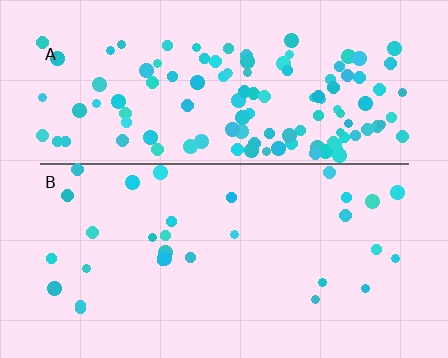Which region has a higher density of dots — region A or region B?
A (the top).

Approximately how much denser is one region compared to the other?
Approximately 4.0× — region A over region B.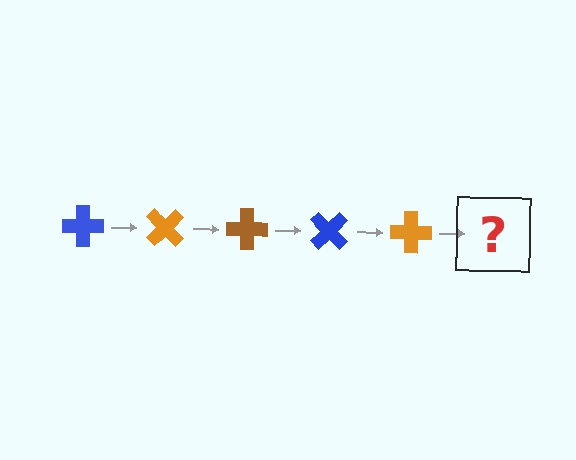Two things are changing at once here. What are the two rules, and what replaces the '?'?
The two rules are that it rotates 45 degrees each step and the color cycles through blue, orange, and brown. The '?' should be a brown cross, rotated 225 degrees from the start.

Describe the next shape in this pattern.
It should be a brown cross, rotated 225 degrees from the start.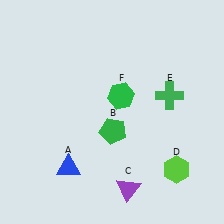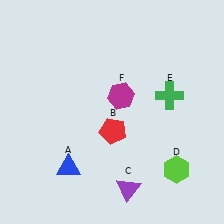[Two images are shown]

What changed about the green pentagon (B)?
In Image 1, B is green. In Image 2, it changed to red.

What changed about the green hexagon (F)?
In Image 1, F is green. In Image 2, it changed to magenta.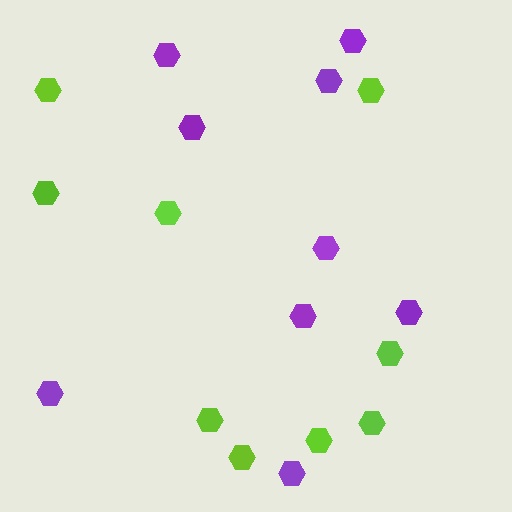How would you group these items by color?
There are 2 groups: one group of lime hexagons (9) and one group of purple hexagons (9).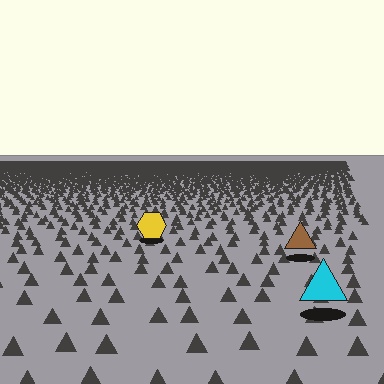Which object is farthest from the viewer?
The yellow hexagon is farthest from the viewer. It appears smaller and the ground texture around it is denser.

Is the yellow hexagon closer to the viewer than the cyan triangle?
No. The cyan triangle is closer — you can tell from the texture gradient: the ground texture is coarser near it.